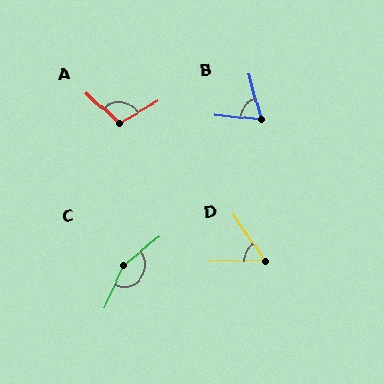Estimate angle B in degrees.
Approximately 70 degrees.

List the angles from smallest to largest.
D (56°), B (70°), A (107°), C (153°).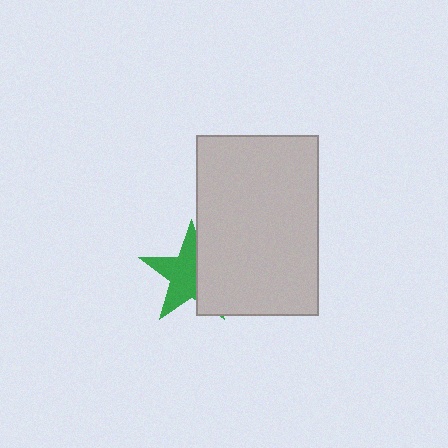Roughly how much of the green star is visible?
About half of it is visible (roughly 58%).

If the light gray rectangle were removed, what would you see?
You would see the complete green star.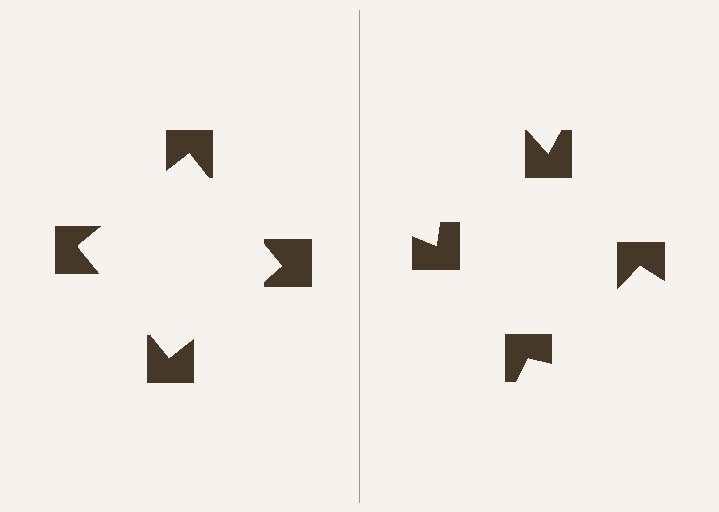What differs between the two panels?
The notched squares are positioned identically on both sides; only the wedge orientations differ. On the left they align to a square; on the right they are misaligned.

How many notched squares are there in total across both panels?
8 — 4 on each side.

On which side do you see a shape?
An illusory square appears on the left side. On the right side the wedge cuts are rotated, so no coherent shape forms.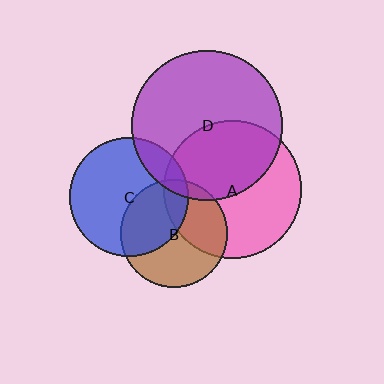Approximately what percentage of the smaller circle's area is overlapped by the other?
Approximately 5%.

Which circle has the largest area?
Circle D (purple).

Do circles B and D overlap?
Yes.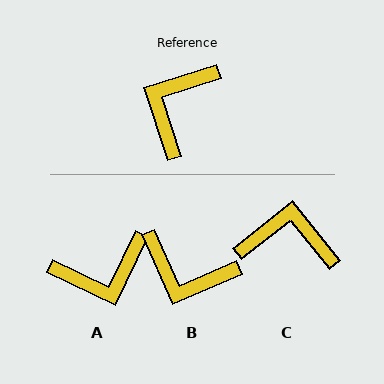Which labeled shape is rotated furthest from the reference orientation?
A, about 136 degrees away.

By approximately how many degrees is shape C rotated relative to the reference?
Approximately 69 degrees clockwise.